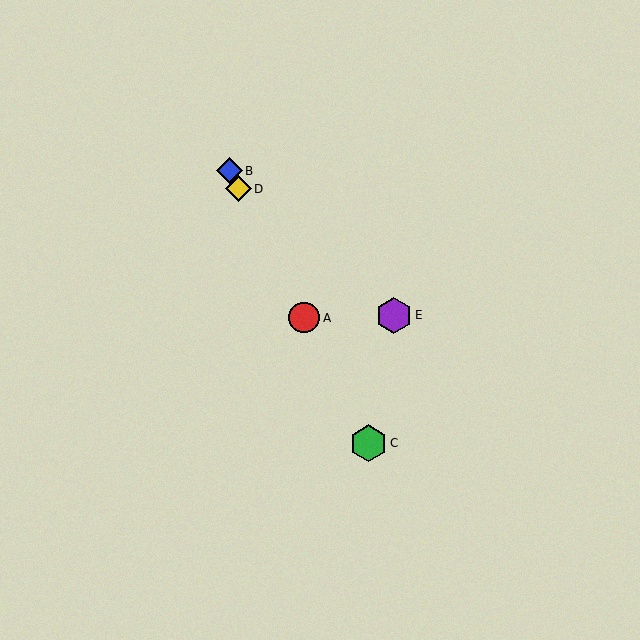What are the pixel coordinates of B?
Object B is at (229, 171).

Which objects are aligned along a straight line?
Objects A, B, C, D are aligned along a straight line.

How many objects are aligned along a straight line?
4 objects (A, B, C, D) are aligned along a straight line.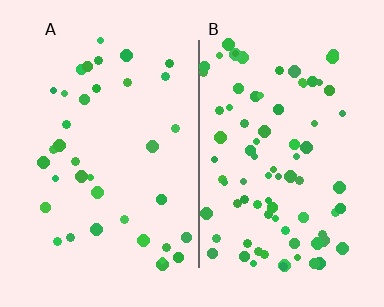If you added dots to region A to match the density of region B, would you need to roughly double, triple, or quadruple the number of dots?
Approximately double.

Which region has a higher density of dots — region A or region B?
B (the right).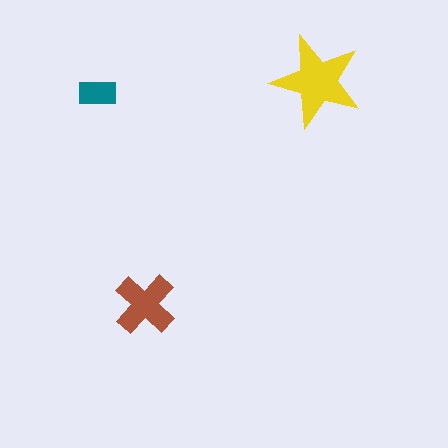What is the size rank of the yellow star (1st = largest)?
1st.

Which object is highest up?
The yellow star is topmost.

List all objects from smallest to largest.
The teal rectangle, the brown cross, the yellow star.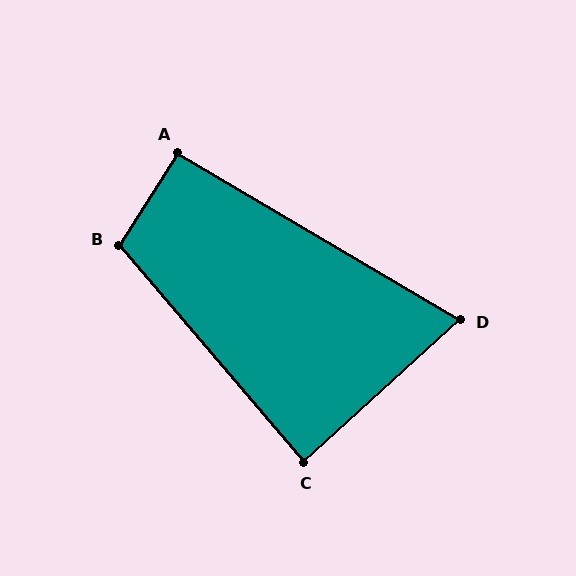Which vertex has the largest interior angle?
B, at approximately 107 degrees.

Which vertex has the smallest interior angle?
D, at approximately 73 degrees.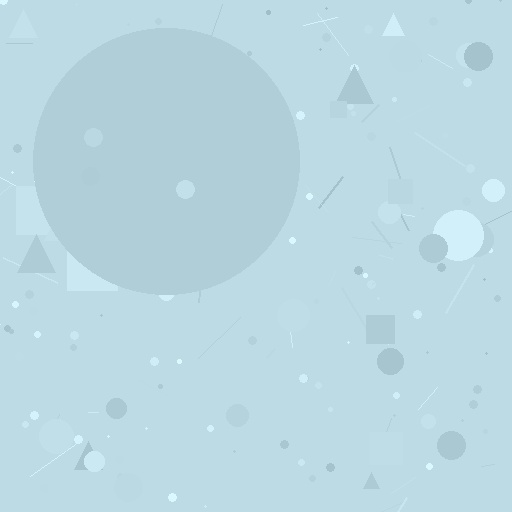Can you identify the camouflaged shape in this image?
The camouflaged shape is a circle.